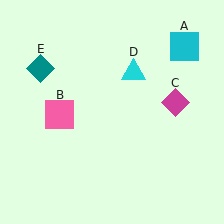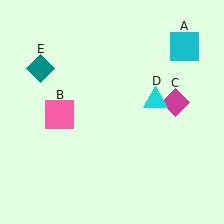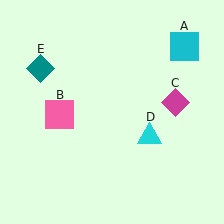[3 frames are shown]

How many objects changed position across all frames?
1 object changed position: cyan triangle (object D).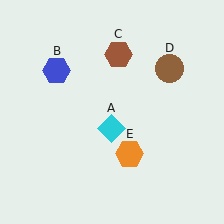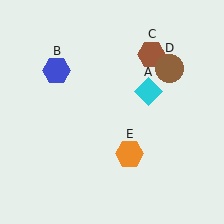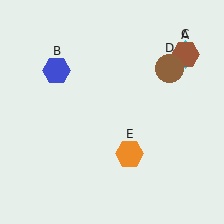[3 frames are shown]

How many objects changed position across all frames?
2 objects changed position: cyan diamond (object A), brown hexagon (object C).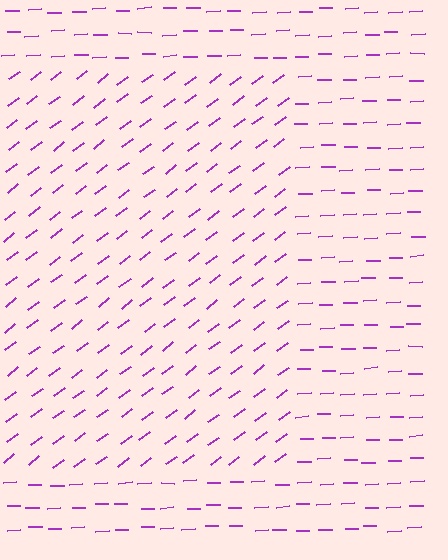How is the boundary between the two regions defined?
The boundary is defined purely by a change in line orientation (approximately 34 degrees difference). All lines are the same color and thickness.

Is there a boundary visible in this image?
Yes, there is a texture boundary formed by a change in line orientation.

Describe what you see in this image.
The image is filled with small purple line segments. A rectangle region in the image has lines oriented differently from the surrounding lines, creating a visible texture boundary.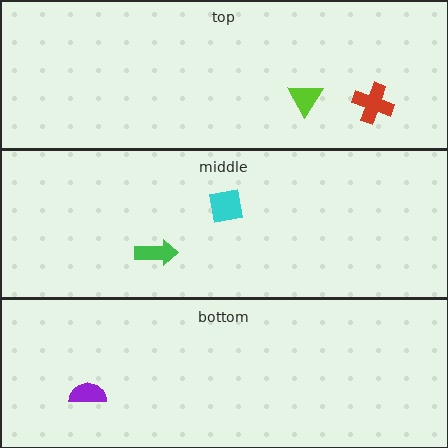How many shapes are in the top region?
2.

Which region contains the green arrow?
The middle region.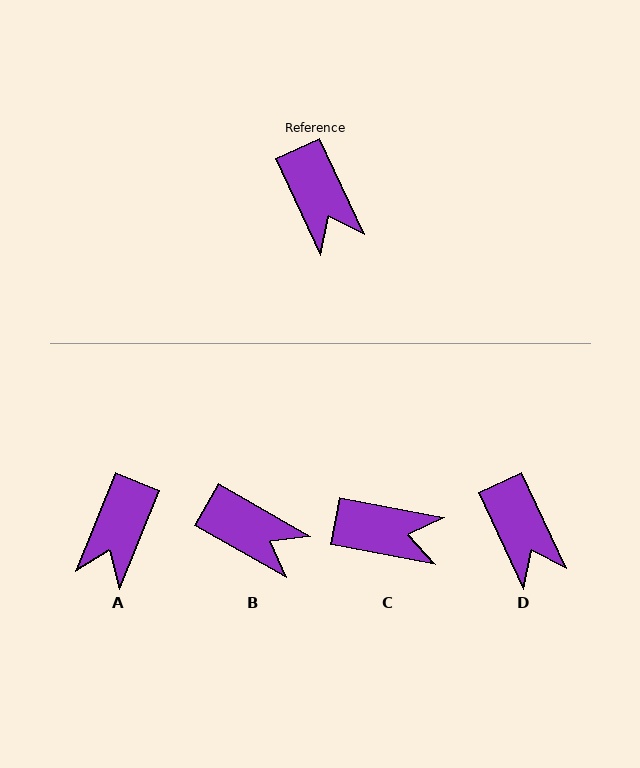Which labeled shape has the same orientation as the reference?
D.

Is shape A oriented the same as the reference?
No, it is off by about 47 degrees.